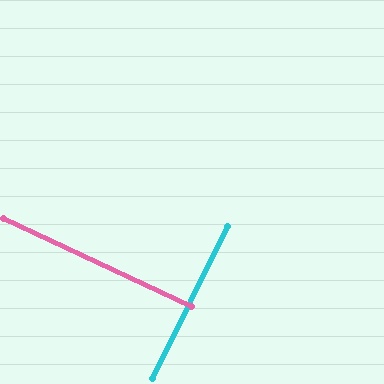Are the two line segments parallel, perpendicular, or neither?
Perpendicular — they meet at approximately 89°.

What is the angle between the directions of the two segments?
Approximately 89 degrees.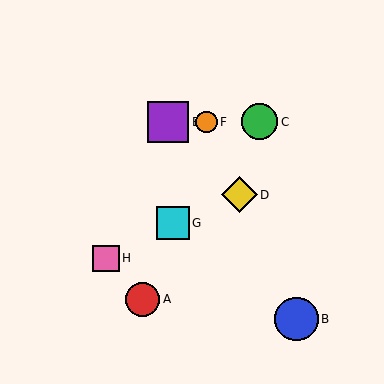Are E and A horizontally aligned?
No, E is at y≈122 and A is at y≈299.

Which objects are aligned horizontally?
Objects C, E, F are aligned horizontally.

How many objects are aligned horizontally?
3 objects (C, E, F) are aligned horizontally.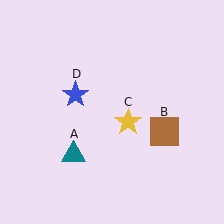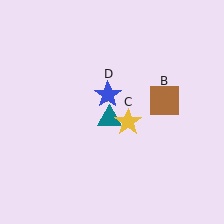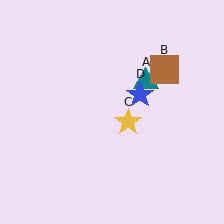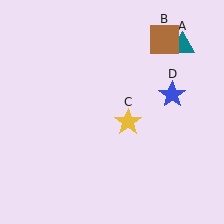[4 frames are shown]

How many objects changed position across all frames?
3 objects changed position: teal triangle (object A), brown square (object B), blue star (object D).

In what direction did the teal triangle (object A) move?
The teal triangle (object A) moved up and to the right.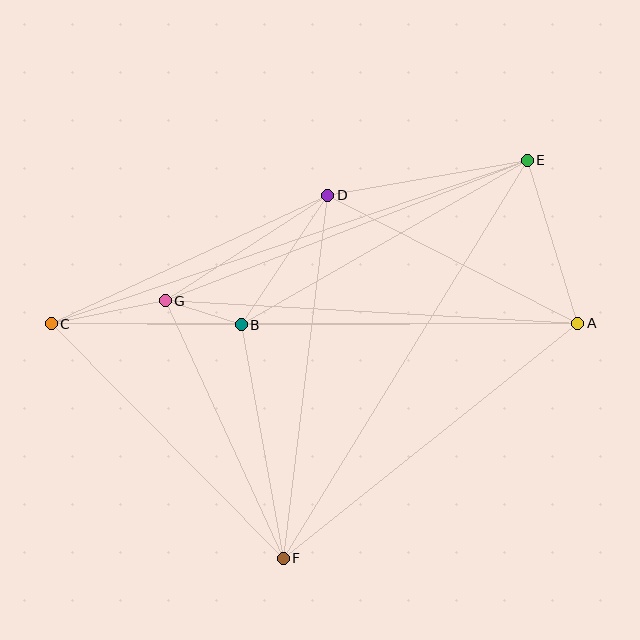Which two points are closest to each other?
Points B and G are closest to each other.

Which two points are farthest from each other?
Points A and C are farthest from each other.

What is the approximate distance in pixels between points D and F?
The distance between D and F is approximately 365 pixels.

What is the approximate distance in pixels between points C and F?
The distance between C and F is approximately 330 pixels.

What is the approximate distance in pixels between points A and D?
The distance between A and D is approximately 281 pixels.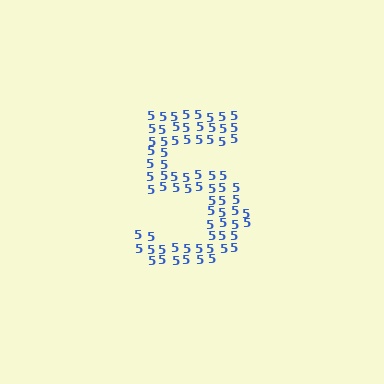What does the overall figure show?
The overall figure shows the digit 5.